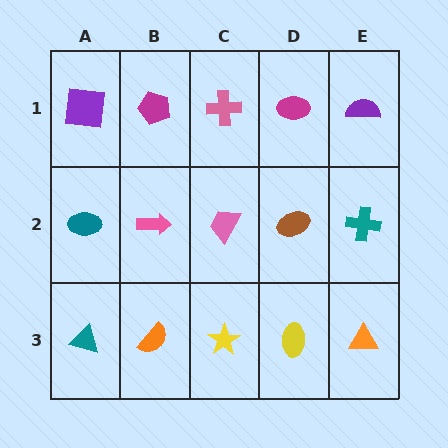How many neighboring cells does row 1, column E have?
2.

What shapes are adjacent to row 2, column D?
A magenta ellipse (row 1, column D), a yellow ellipse (row 3, column D), a pink trapezoid (row 2, column C), a teal cross (row 2, column E).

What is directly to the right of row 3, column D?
An orange triangle.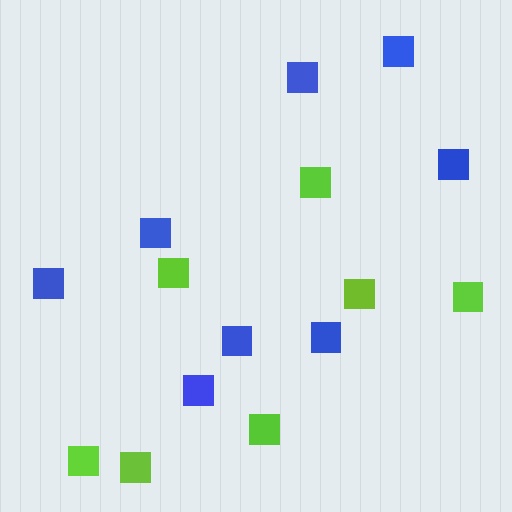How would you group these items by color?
There are 2 groups: one group of blue squares (8) and one group of lime squares (7).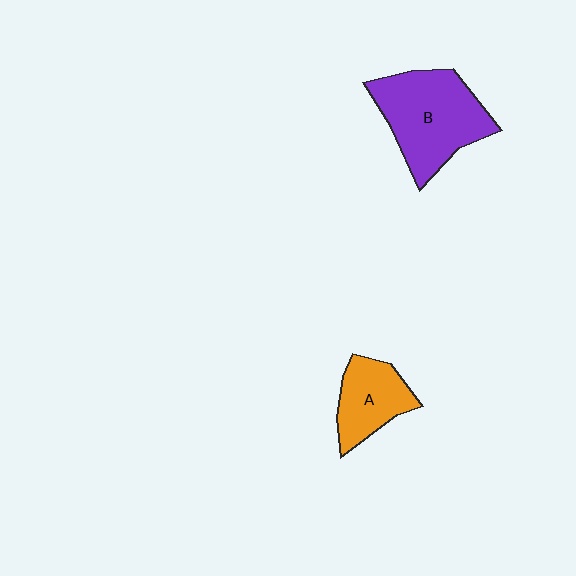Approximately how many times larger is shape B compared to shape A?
Approximately 1.8 times.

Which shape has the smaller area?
Shape A (orange).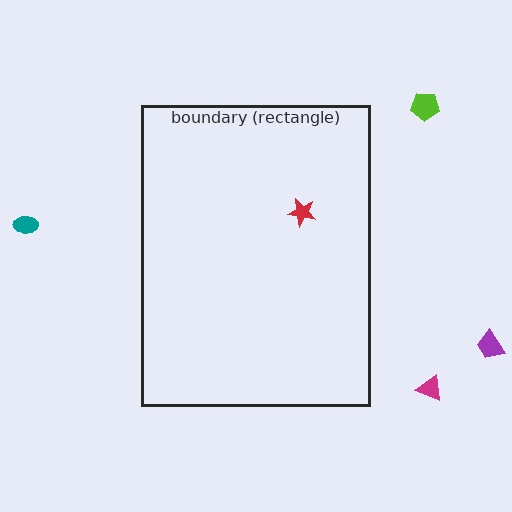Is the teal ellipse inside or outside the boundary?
Outside.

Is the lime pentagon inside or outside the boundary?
Outside.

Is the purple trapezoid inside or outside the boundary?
Outside.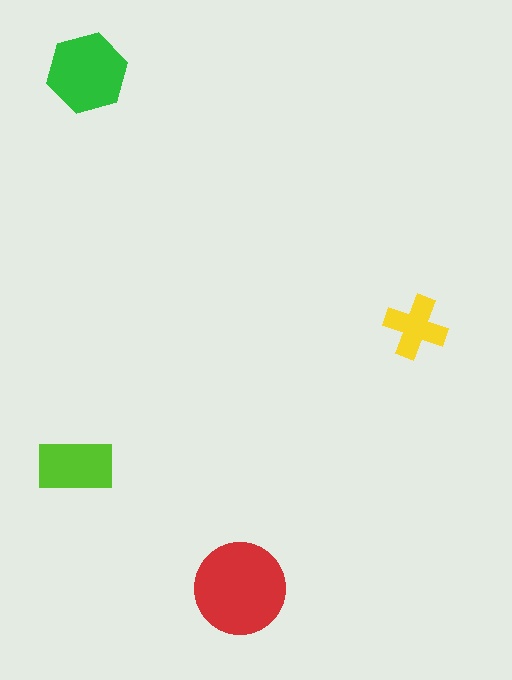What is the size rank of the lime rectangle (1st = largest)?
3rd.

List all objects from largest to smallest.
The red circle, the green hexagon, the lime rectangle, the yellow cross.